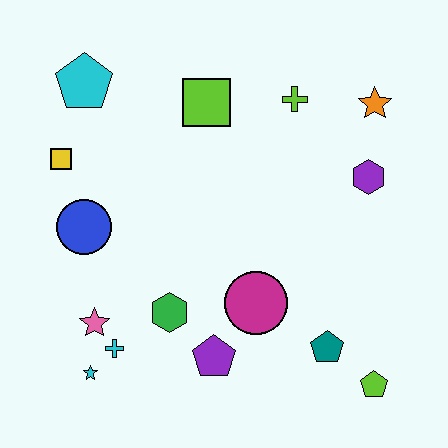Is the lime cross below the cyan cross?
No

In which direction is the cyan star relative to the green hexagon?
The cyan star is to the left of the green hexagon.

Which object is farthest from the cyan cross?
The orange star is farthest from the cyan cross.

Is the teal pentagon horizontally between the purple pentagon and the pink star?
No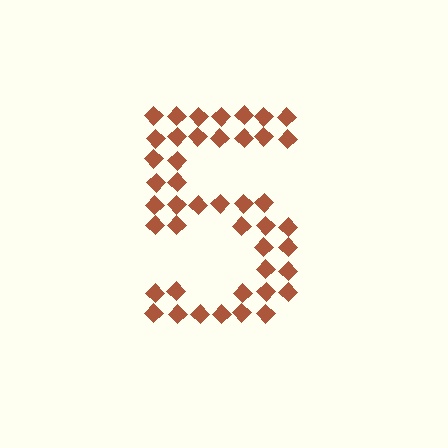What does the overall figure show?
The overall figure shows the digit 5.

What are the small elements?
The small elements are diamonds.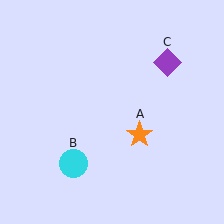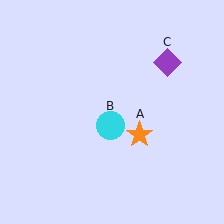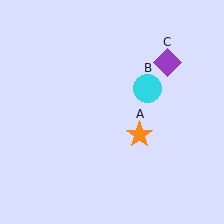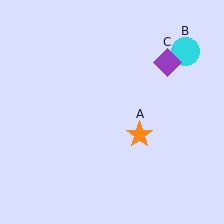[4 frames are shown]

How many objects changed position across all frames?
1 object changed position: cyan circle (object B).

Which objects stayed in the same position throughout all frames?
Orange star (object A) and purple diamond (object C) remained stationary.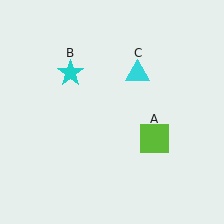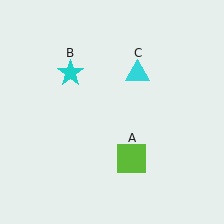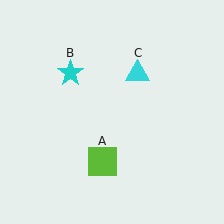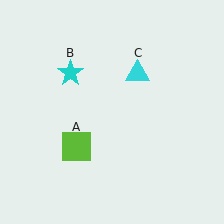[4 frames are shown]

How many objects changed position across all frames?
1 object changed position: lime square (object A).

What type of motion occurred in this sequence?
The lime square (object A) rotated clockwise around the center of the scene.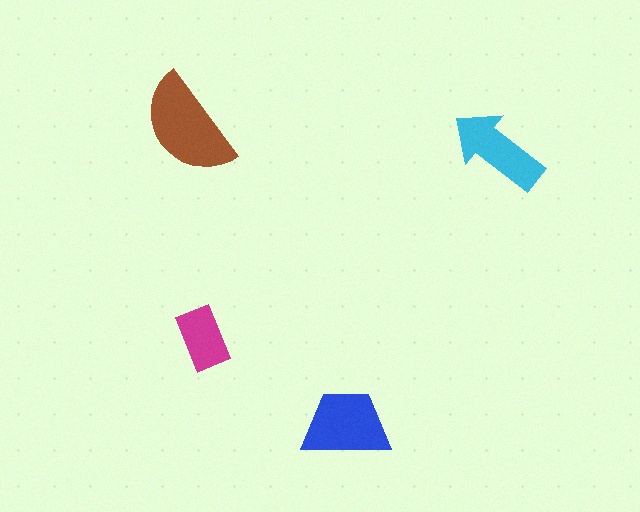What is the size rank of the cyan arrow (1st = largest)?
3rd.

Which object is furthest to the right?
The cyan arrow is rightmost.